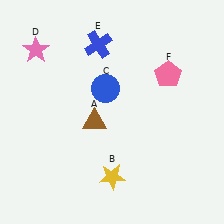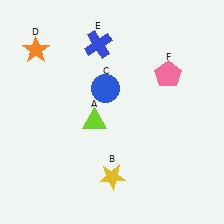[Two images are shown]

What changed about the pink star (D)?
In Image 1, D is pink. In Image 2, it changed to orange.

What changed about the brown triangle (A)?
In Image 1, A is brown. In Image 2, it changed to lime.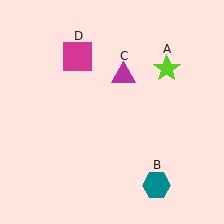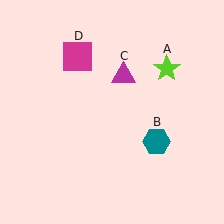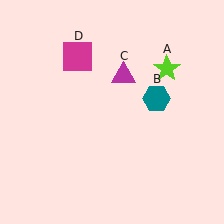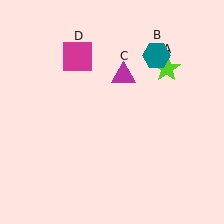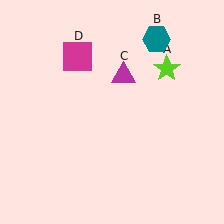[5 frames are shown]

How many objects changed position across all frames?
1 object changed position: teal hexagon (object B).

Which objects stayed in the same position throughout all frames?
Lime star (object A) and magenta triangle (object C) and magenta square (object D) remained stationary.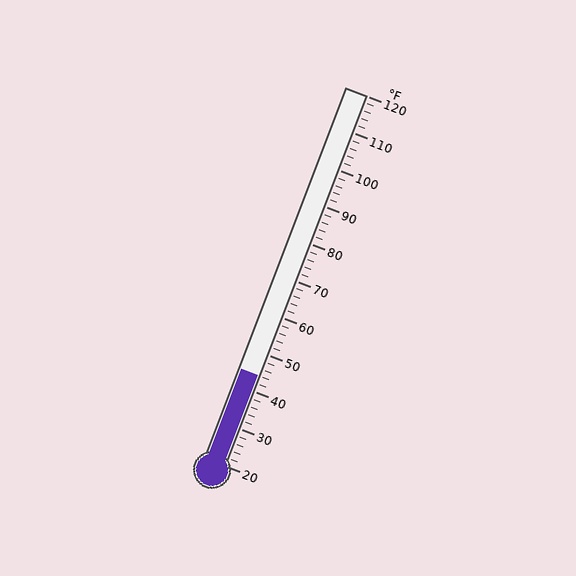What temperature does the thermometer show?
The thermometer shows approximately 44°F.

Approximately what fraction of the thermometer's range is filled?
The thermometer is filled to approximately 25% of its range.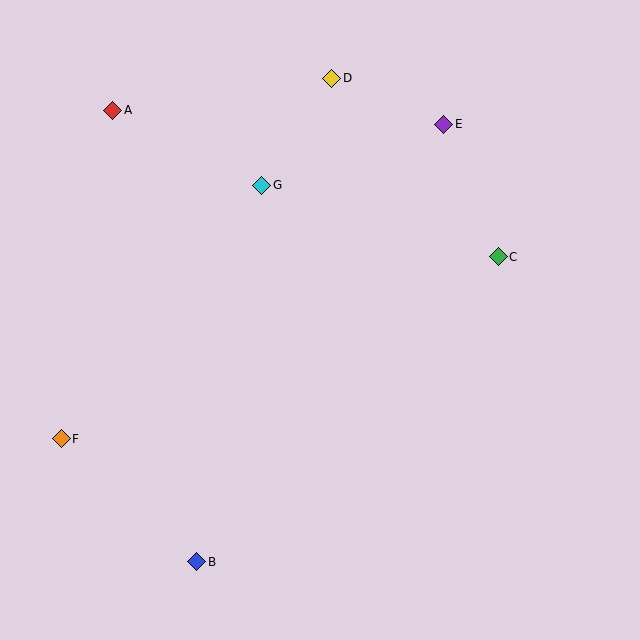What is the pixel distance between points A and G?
The distance between A and G is 167 pixels.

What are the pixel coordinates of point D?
Point D is at (332, 78).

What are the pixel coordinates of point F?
Point F is at (61, 439).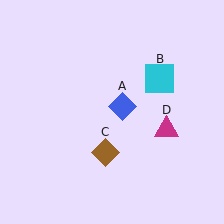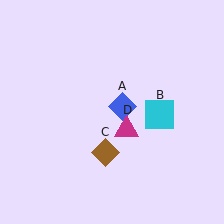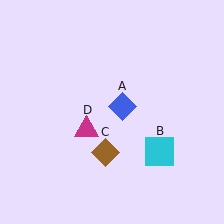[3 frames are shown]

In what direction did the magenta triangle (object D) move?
The magenta triangle (object D) moved left.